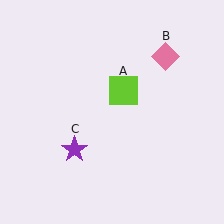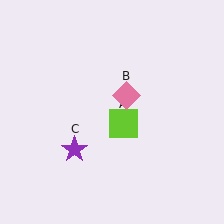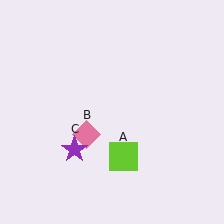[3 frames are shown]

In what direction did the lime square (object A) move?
The lime square (object A) moved down.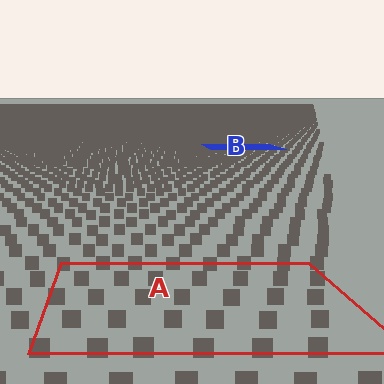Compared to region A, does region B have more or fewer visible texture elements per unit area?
Region B has more texture elements per unit area — they are packed more densely because it is farther away.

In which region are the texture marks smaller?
The texture marks are smaller in region B, because it is farther away.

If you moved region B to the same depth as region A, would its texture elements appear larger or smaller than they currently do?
They would appear larger. At a closer depth, the same texture elements are projected at a bigger on-screen size.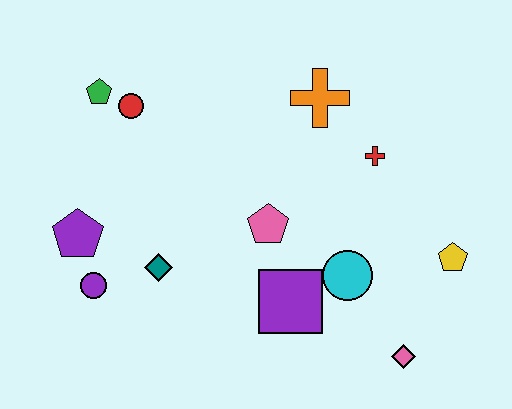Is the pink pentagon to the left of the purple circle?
No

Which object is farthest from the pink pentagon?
The green pentagon is farthest from the pink pentagon.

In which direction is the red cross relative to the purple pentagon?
The red cross is to the right of the purple pentagon.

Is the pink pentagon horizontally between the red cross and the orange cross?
No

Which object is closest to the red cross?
The orange cross is closest to the red cross.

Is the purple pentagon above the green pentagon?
No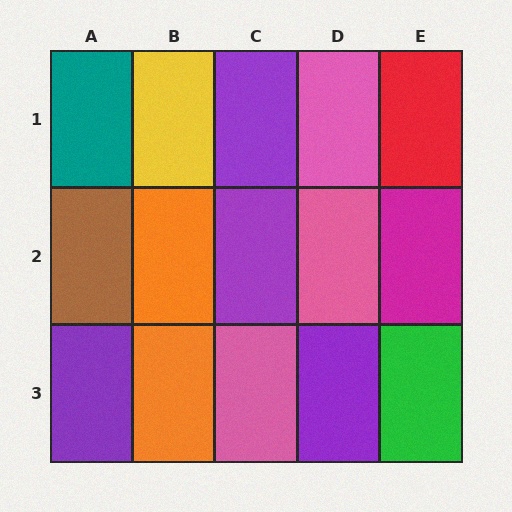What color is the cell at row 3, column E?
Green.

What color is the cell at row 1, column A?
Teal.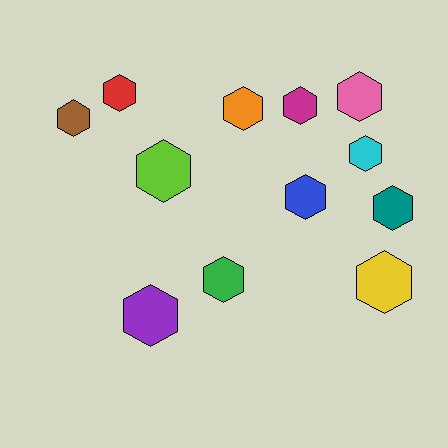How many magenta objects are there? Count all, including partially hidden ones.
There is 1 magenta object.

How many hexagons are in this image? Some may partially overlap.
There are 12 hexagons.